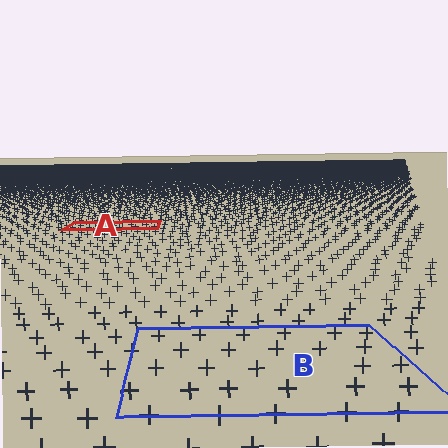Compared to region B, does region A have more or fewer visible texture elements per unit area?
Region A has more texture elements per unit area — they are packed more densely because it is farther away.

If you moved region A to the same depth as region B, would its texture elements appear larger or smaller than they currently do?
They would appear larger. At a closer depth, the same texture elements are projected at a bigger on-screen size.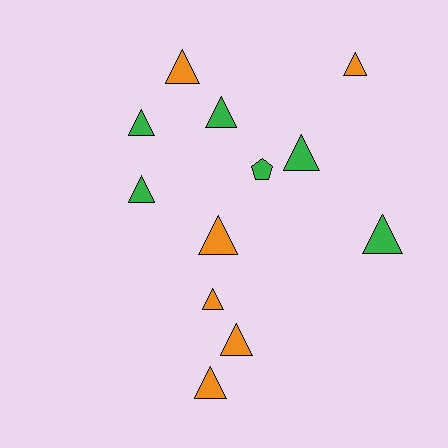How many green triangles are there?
There are 5 green triangles.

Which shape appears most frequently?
Triangle, with 11 objects.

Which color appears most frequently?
Green, with 6 objects.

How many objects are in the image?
There are 12 objects.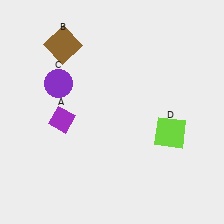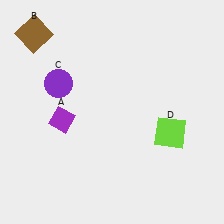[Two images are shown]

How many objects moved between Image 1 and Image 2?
1 object moved between the two images.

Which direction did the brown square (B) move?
The brown square (B) moved left.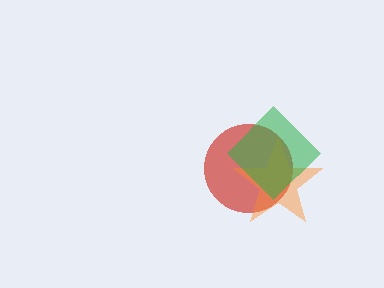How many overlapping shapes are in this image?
There are 3 overlapping shapes in the image.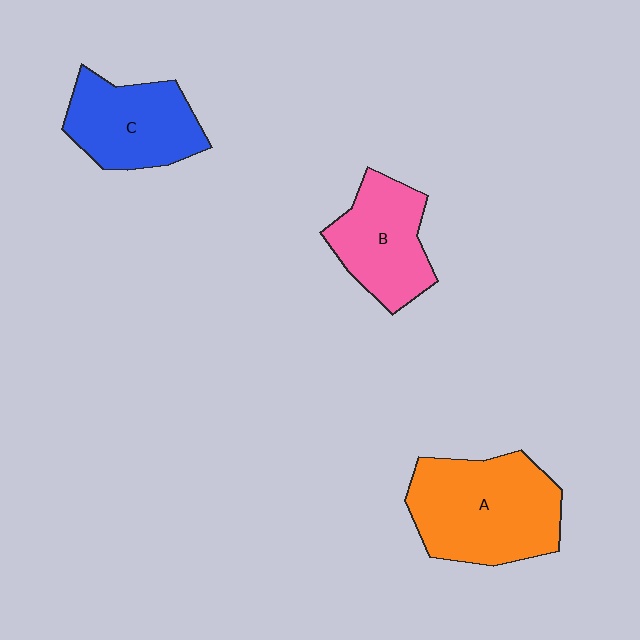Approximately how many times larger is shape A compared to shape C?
Approximately 1.4 times.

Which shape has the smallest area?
Shape B (pink).